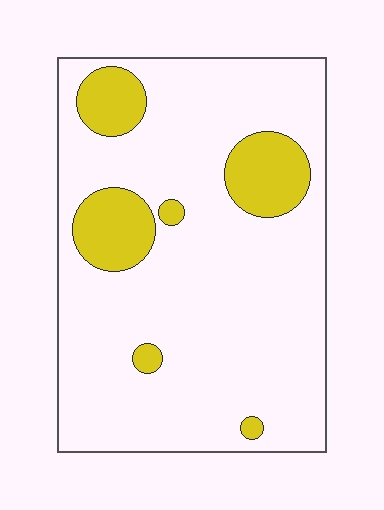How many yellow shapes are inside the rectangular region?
6.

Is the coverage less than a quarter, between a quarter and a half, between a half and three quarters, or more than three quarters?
Less than a quarter.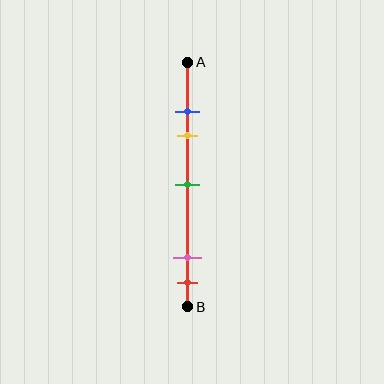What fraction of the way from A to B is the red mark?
The red mark is approximately 90% (0.9) of the way from A to B.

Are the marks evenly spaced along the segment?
No, the marks are not evenly spaced.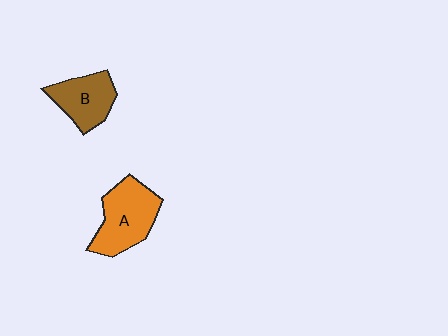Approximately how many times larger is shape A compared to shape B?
Approximately 1.3 times.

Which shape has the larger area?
Shape A (orange).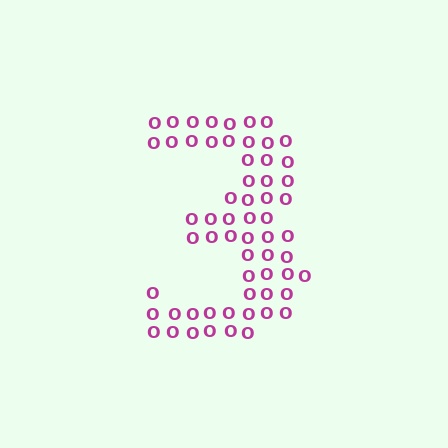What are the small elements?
The small elements are letter O's.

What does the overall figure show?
The overall figure shows the digit 3.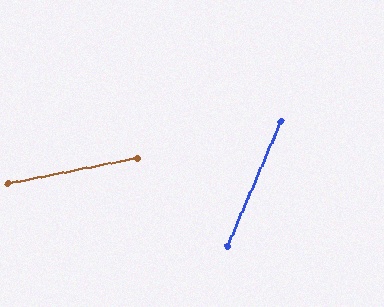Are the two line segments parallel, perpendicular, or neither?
Neither parallel nor perpendicular — they differ by about 56°.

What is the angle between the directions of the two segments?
Approximately 56 degrees.